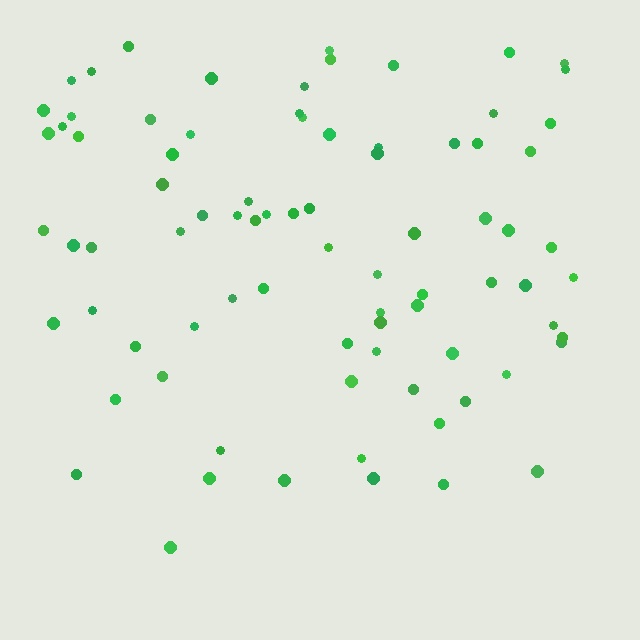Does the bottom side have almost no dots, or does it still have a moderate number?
Still a moderate number, just noticeably fewer than the top.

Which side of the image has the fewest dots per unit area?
The bottom.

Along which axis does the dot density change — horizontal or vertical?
Vertical.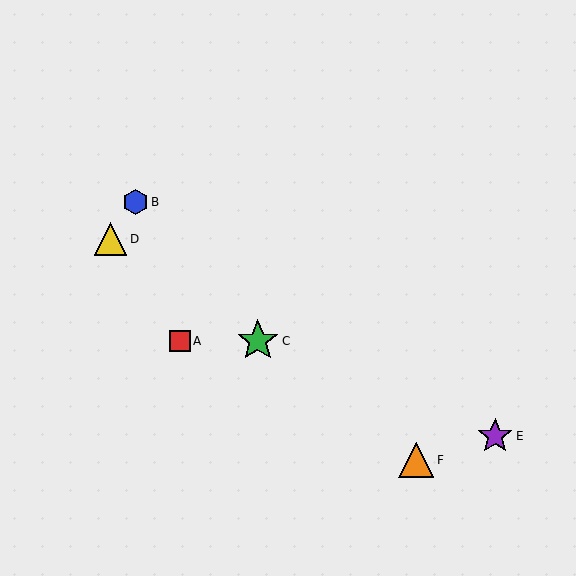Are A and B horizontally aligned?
No, A is at y≈341 and B is at y≈202.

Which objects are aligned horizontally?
Objects A, C are aligned horizontally.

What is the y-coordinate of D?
Object D is at y≈239.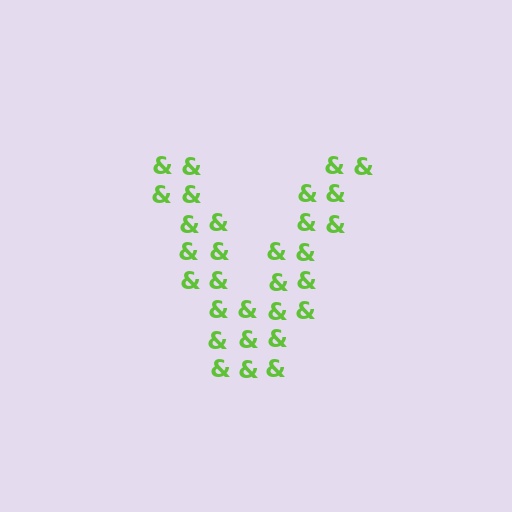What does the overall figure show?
The overall figure shows the letter V.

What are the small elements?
The small elements are ampersands.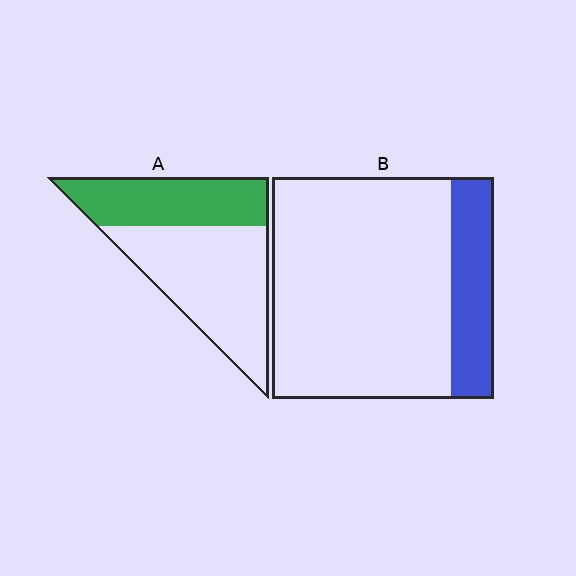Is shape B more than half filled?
No.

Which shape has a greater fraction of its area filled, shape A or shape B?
Shape A.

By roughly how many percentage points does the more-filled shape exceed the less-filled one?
By roughly 20 percentage points (A over B).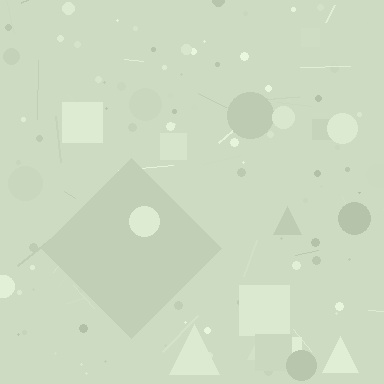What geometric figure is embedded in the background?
A diamond is embedded in the background.